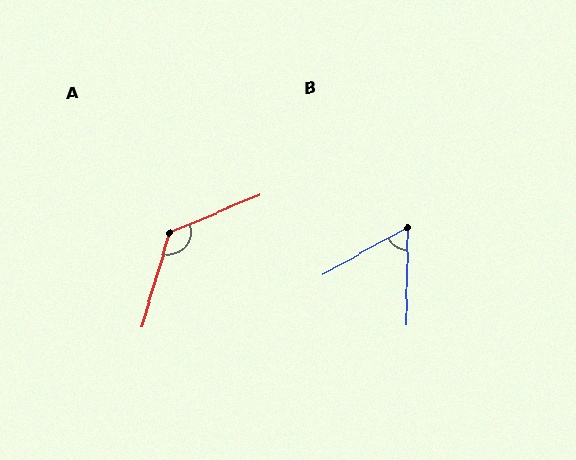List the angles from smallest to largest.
B (60°), A (129°).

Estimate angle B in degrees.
Approximately 60 degrees.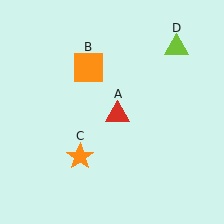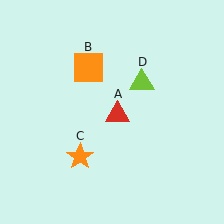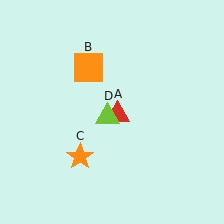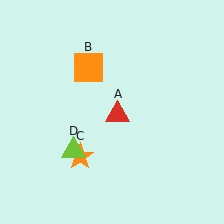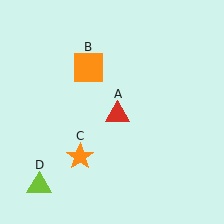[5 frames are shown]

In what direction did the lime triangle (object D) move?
The lime triangle (object D) moved down and to the left.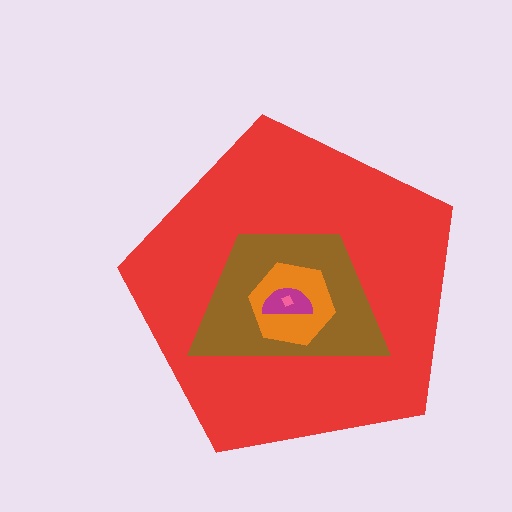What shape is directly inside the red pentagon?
The brown trapezoid.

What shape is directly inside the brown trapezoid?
The orange hexagon.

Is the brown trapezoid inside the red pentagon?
Yes.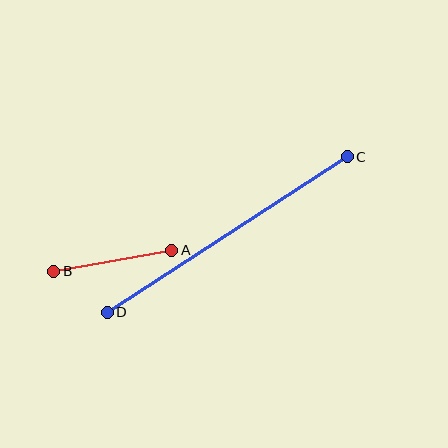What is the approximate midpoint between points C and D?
The midpoint is at approximately (227, 234) pixels.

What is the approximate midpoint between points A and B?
The midpoint is at approximately (113, 261) pixels.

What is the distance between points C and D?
The distance is approximately 286 pixels.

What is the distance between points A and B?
The distance is approximately 120 pixels.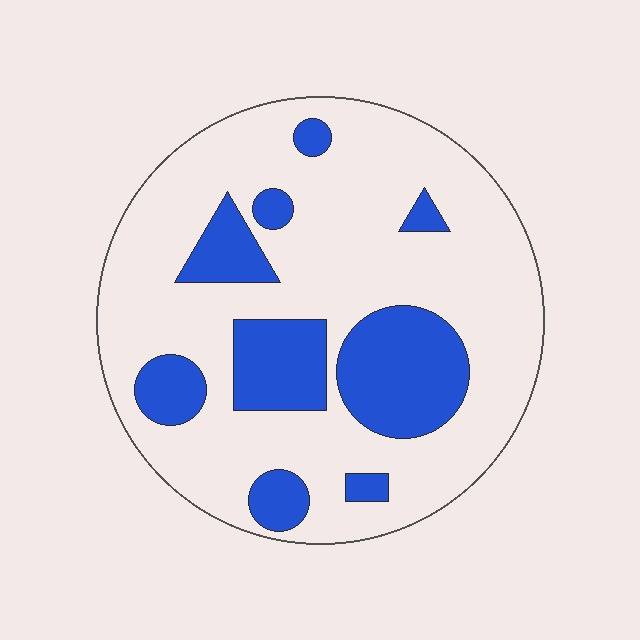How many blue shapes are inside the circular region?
9.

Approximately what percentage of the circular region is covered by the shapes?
Approximately 25%.